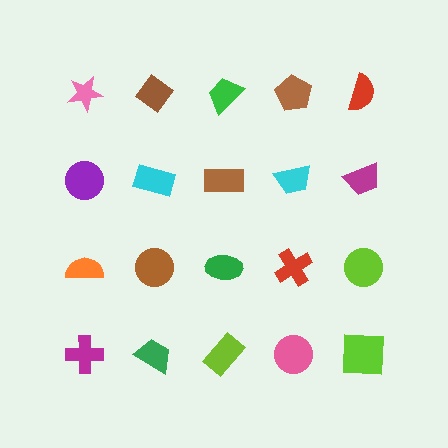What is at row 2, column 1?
A purple circle.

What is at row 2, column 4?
A cyan trapezoid.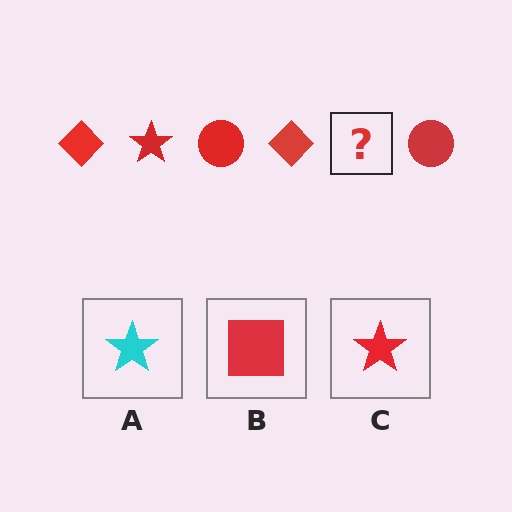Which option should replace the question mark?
Option C.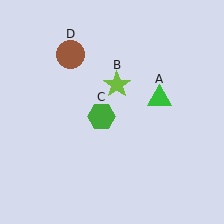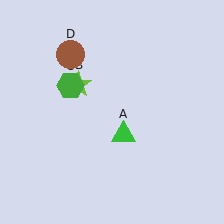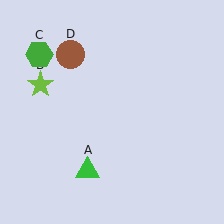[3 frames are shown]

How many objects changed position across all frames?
3 objects changed position: green triangle (object A), lime star (object B), green hexagon (object C).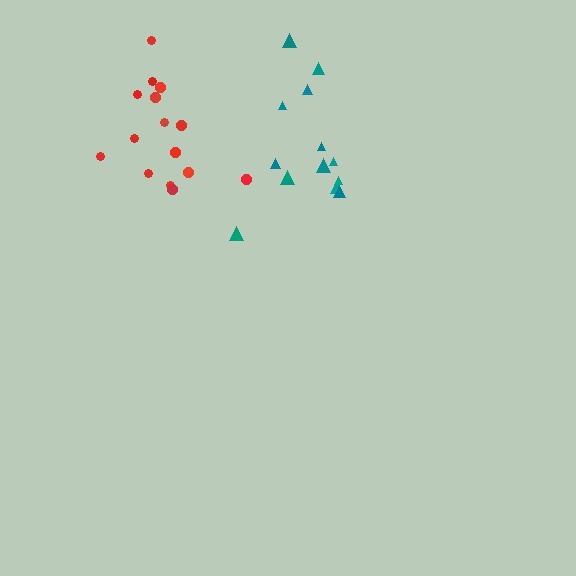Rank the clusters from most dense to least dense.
red, teal.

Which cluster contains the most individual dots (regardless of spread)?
Red (15).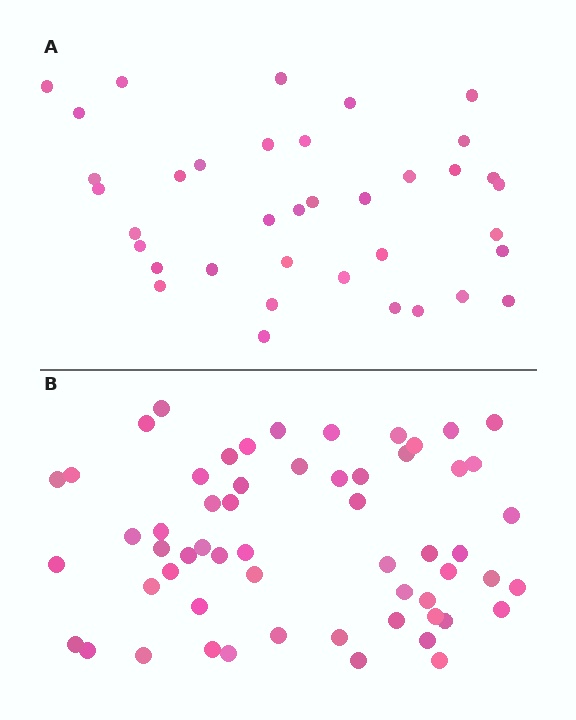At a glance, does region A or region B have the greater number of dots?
Region B (the bottom region) has more dots.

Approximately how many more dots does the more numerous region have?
Region B has approximately 20 more dots than region A.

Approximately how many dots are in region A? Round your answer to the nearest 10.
About 40 dots. (The exact count is 37, which rounds to 40.)